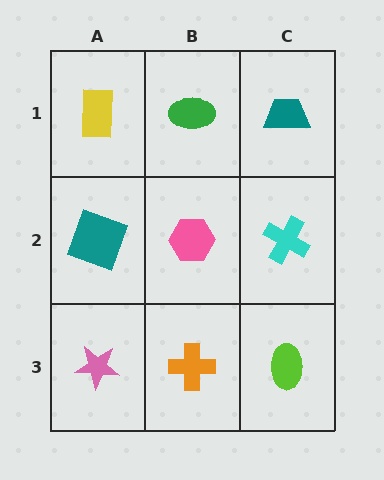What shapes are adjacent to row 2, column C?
A teal trapezoid (row 1, column C), a lime ellipse (row 3, column C), a pink hexagon (row 2, column B).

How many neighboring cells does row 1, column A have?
2.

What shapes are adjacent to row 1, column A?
A teal square (row 2, column A), a green ellipse (row 1, column B).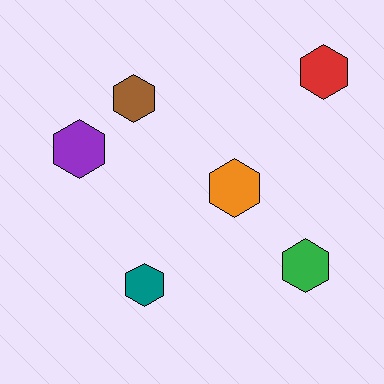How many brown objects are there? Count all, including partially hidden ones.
There is 1 brown object.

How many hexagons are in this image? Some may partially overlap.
There are 6 hexagons.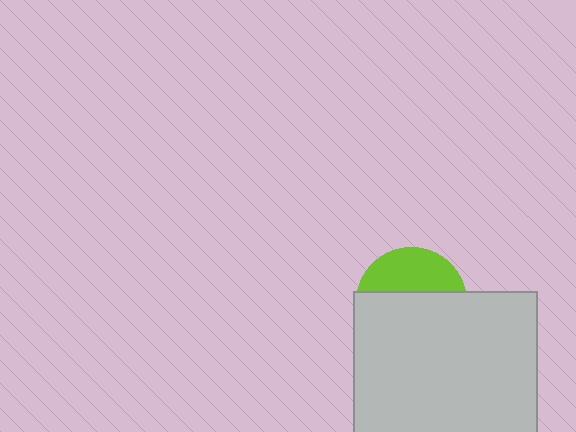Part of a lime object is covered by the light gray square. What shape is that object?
It is a circle.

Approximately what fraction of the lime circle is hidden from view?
Roughly 62% of the lime circle is hidden behind the light gray square.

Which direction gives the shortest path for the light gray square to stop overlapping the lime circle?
Moving down gives the shortest separation.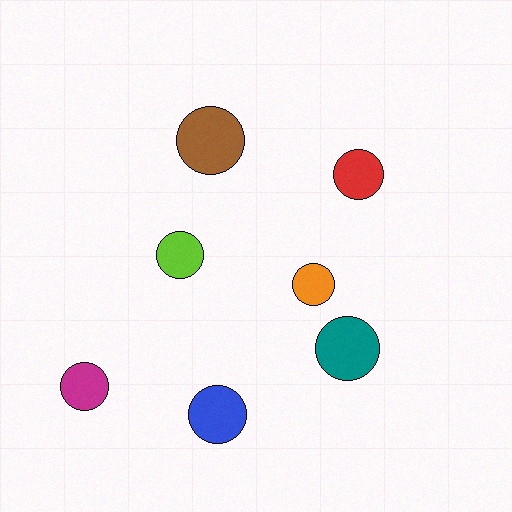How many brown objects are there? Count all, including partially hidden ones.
There is 1 brown object.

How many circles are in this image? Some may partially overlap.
There are 7 circles.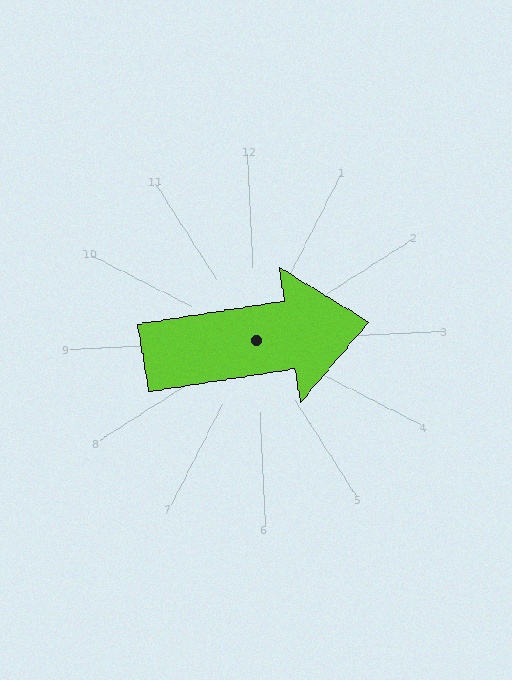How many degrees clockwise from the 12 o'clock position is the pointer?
Approximately 84 degrees.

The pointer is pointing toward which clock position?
Roughly 3 o'clock.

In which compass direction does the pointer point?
East.